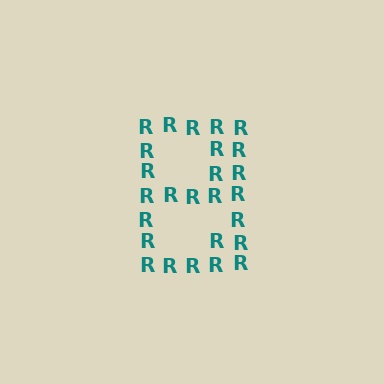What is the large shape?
The large shape is the letter B.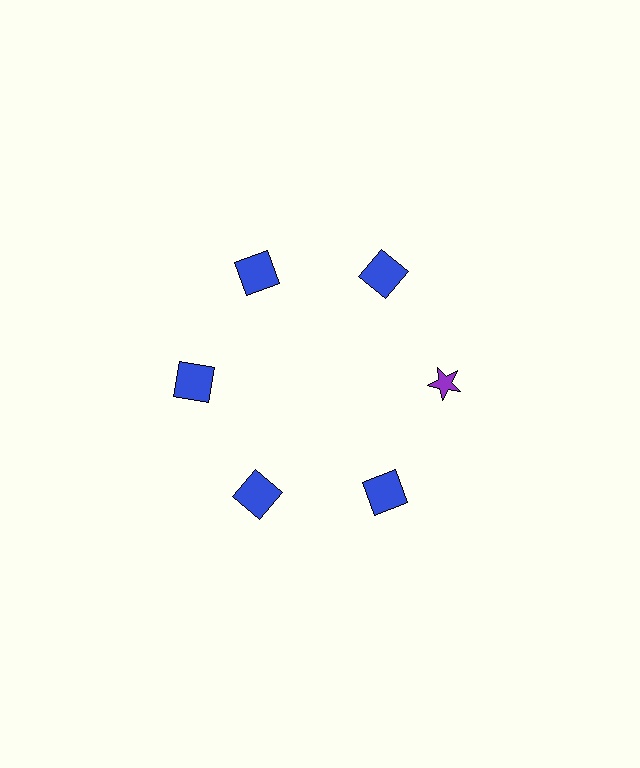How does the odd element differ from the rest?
It differs in both color (purple instead of blue) and shape (star instead of square).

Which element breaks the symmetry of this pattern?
The purple star at roughly the 3 o'clock position breaks the symmetry. All other shapes are blue squares.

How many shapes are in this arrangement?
There are 6 shapes arranged in a ring pattern.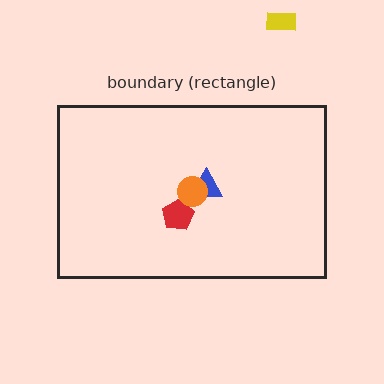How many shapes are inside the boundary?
3 inside, 1 outside.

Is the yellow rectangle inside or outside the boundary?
Outside.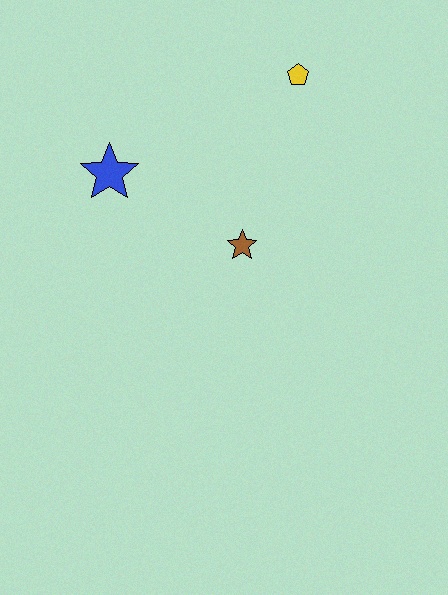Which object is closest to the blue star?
The brown star is closest to the blue star.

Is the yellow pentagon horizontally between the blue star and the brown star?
No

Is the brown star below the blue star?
Yes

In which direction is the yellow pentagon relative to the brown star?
The yellow pentagon is above the brown star.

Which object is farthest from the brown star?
The yellow pentagon is farthest from the brown star.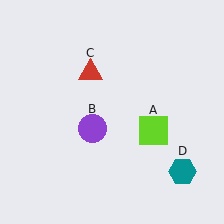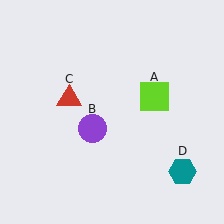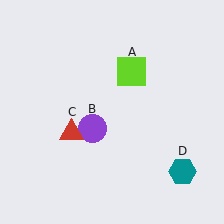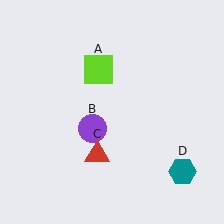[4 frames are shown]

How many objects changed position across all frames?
2 objects changed position: lime square (object A), red triangle (object C).